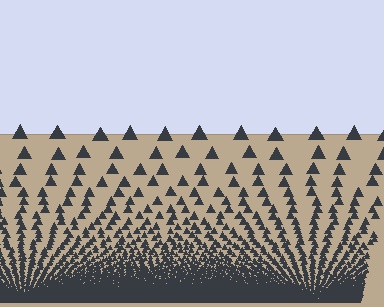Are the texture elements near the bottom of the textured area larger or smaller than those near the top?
Smaller. The gradient is inverted — elements near the bottom are smaller and denser.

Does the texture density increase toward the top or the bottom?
Density increases toward the bottom.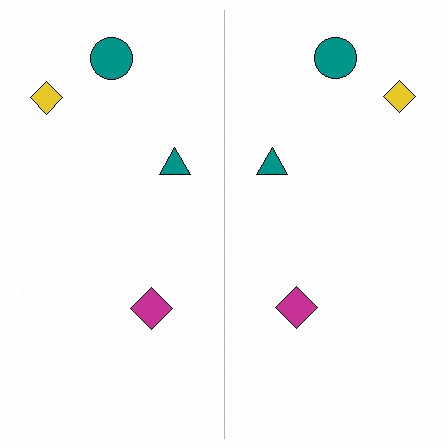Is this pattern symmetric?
Yes, this pattern has bilateral (reflection) symmetry.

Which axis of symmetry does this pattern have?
The pattern has a vertical axis of symmetry running through the center of the image.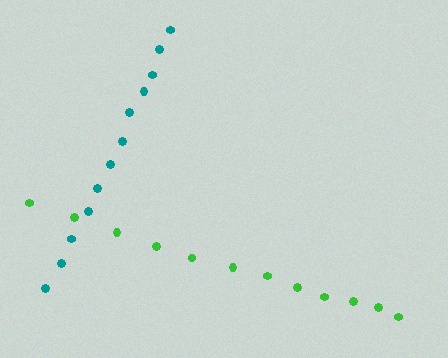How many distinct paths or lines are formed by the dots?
There are 2 distinct paths.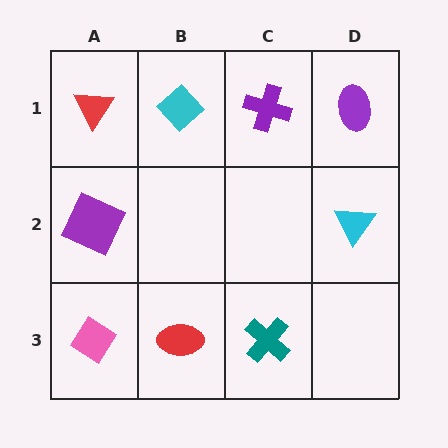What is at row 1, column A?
A red triangle.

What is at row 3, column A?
A pink diamond.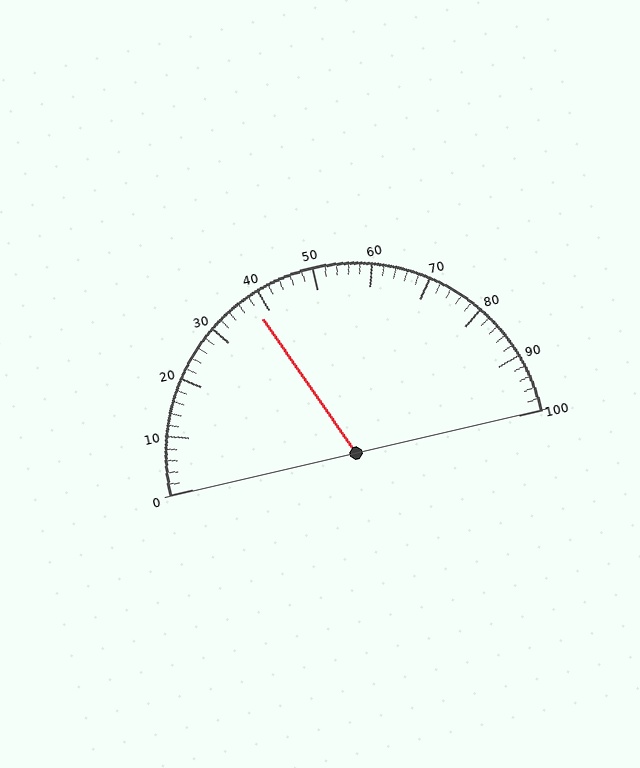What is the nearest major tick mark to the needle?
The nearest major tick mark is 40.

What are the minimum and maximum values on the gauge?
The gauge ranges from 0 to 100.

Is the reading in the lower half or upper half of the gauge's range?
The reading is in the lower half of the range (0 to 100).